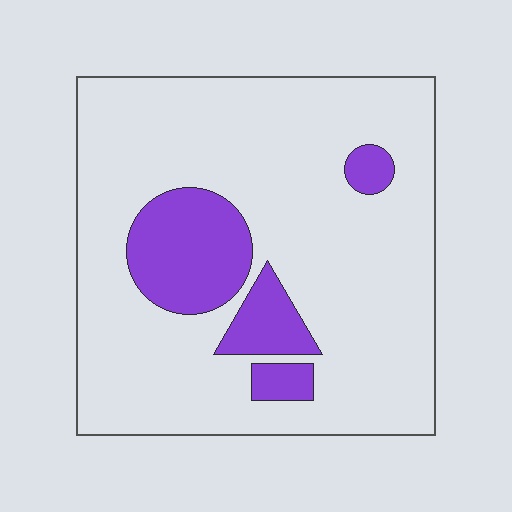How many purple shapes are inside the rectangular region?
4.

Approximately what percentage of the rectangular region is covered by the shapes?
Approximately 15%.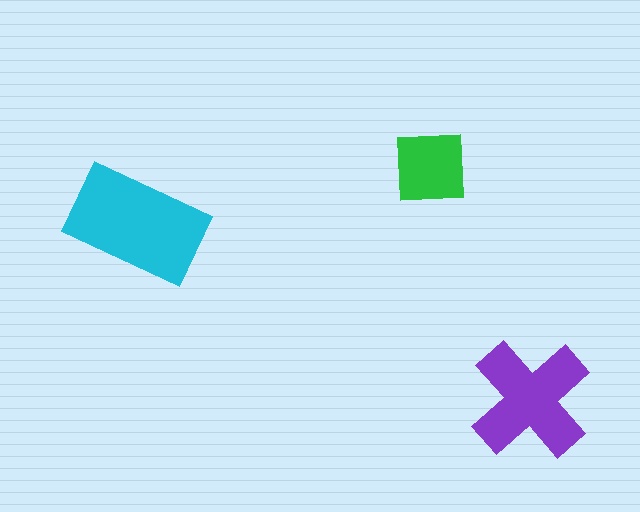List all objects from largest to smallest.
The cyan rectangle, the purple cross, the green square.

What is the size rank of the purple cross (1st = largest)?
2nd.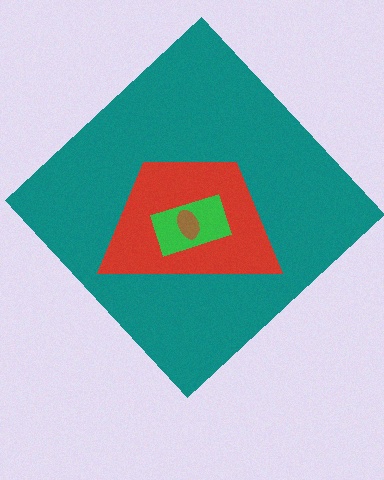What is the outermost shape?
The teal diamond.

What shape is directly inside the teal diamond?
The red trapezoid.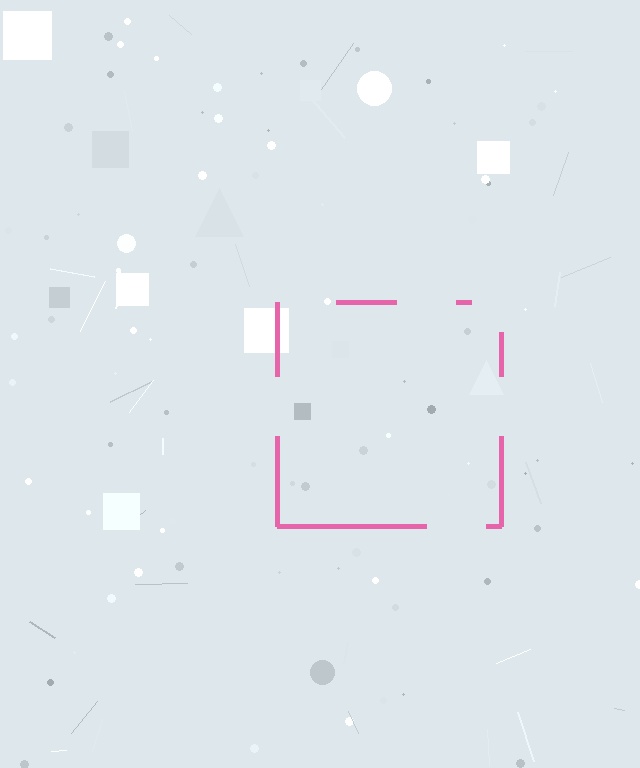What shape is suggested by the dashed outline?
The dashed outline suggests a square.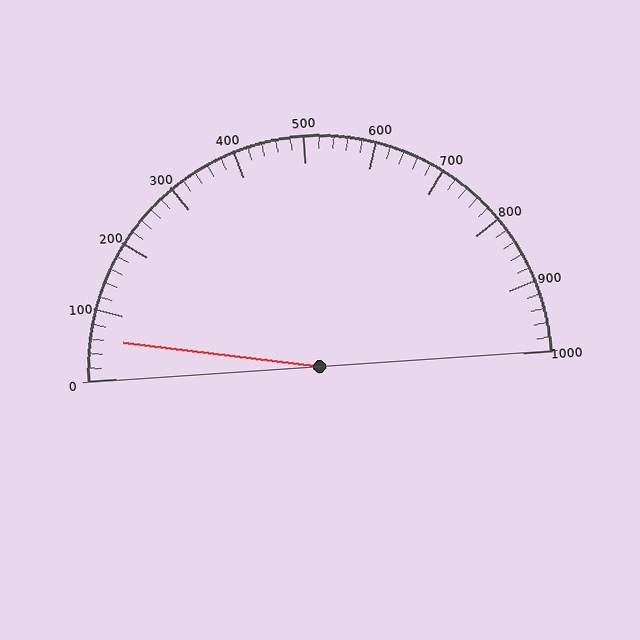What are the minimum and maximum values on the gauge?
The gauge ranges from 0 to 1000.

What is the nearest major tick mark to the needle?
The nearest major tick mark is 100.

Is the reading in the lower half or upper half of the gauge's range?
The reading is in the lower half of the range (0 to 1000).